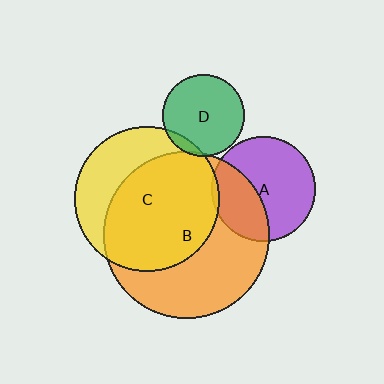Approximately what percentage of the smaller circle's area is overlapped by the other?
Approximately 65%.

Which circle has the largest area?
Circle B (orange).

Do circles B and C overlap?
Yes.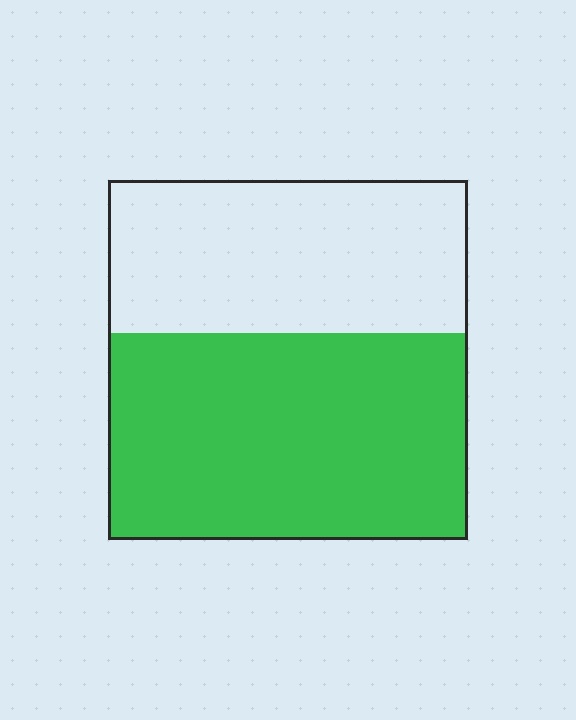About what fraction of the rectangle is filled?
About three fifths (3/5).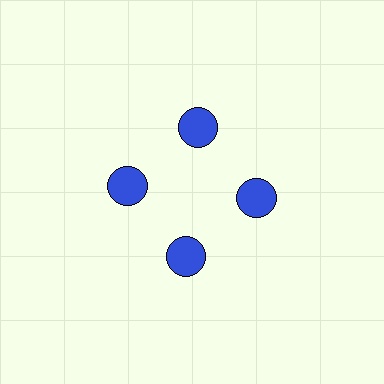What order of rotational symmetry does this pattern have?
This pattern has 4-fold rotational symmetry.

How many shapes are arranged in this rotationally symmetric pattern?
There are 4 shapes, arranged in 4 groups of 1.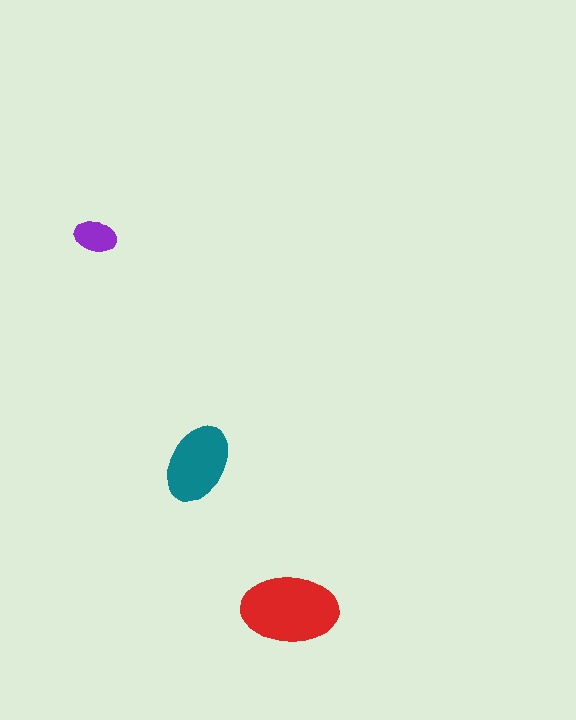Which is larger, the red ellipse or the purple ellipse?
The red one.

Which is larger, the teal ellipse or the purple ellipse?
The teal one.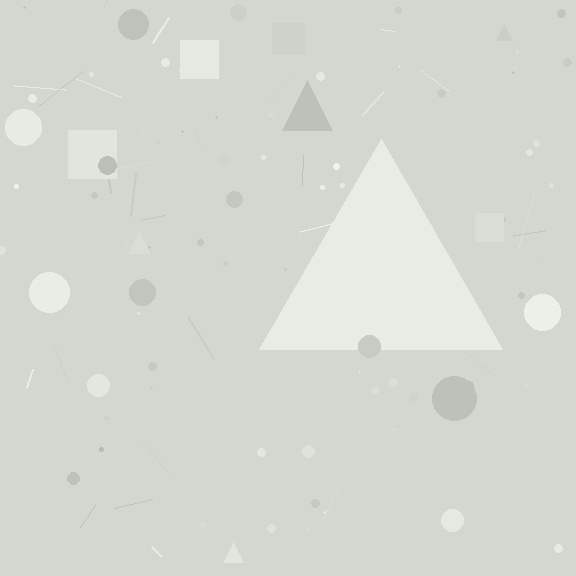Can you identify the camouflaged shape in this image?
The camouflaged shape is a triangle.